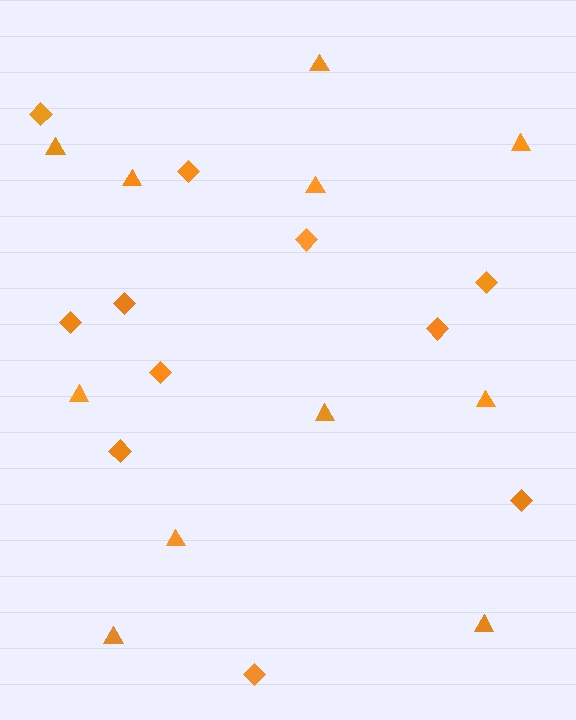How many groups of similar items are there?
There are 2 groups: one group of triangles (11) and one group of diamonds (11).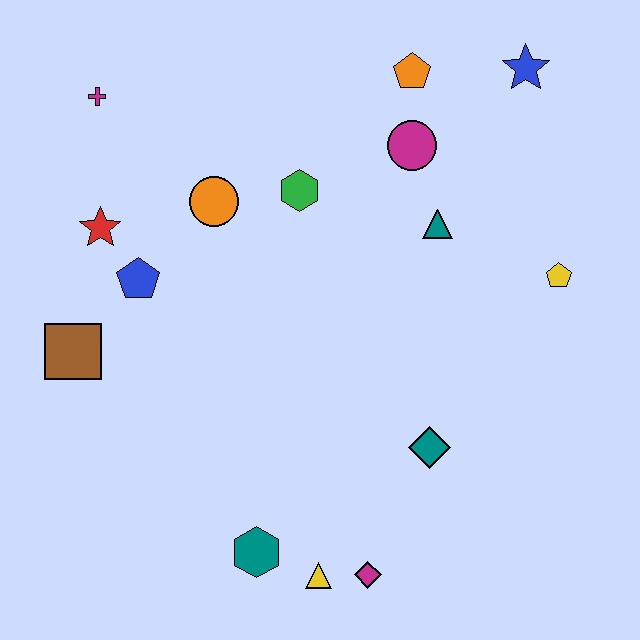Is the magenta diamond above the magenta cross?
No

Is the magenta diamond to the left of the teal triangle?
Yes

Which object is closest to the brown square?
The blue pentagon is closest to the brown square.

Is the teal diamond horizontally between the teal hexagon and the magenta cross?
No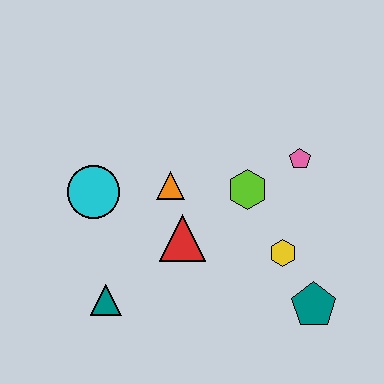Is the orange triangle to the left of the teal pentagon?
Yes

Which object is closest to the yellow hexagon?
The teal pentagon is closest to the yellow hexagon.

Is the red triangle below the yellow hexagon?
No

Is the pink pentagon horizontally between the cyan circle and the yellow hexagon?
No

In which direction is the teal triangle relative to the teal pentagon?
The teal triangle is to the left of the teal pentagon.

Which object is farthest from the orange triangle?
The teal pentagon is farthest from the orange triangle.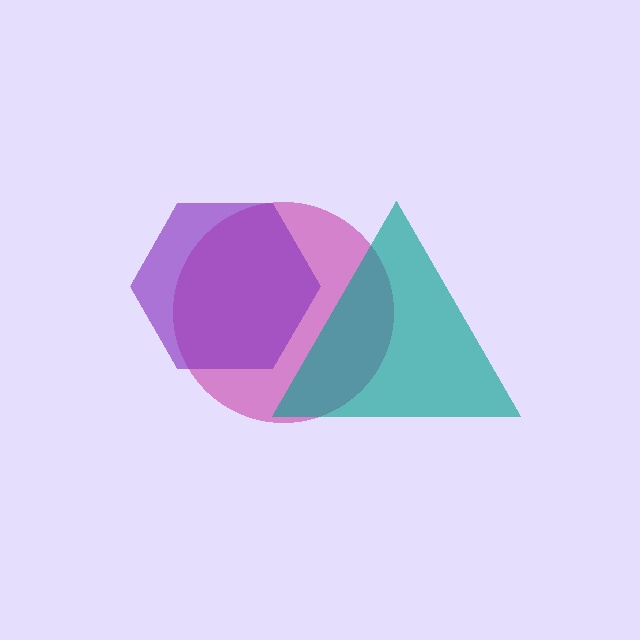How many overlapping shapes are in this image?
There are 3 overlapping shapes in the image.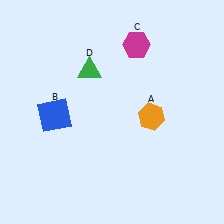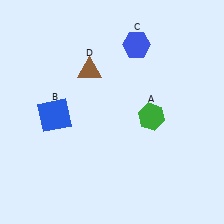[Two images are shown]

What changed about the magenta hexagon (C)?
In Image 1, C is magenta. In Image 2, it changed to blue.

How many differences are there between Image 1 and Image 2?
There are 3 differences between the two images.